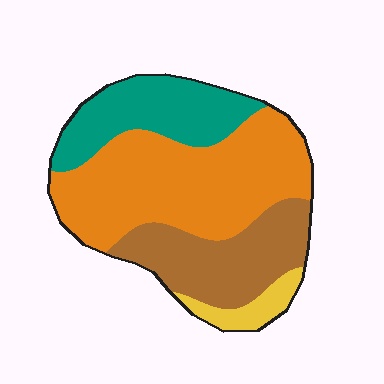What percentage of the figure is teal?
Teal covers roughly 20% of the figure.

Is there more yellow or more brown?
Brown.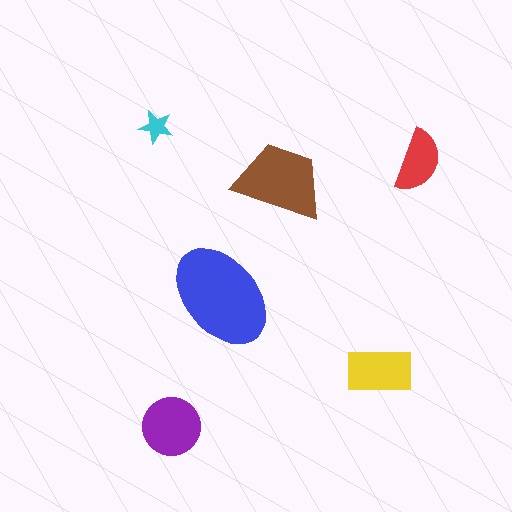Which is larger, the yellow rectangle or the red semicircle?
The yellow rectangle.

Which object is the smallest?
The cyan star.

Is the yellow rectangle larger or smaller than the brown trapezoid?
Smaller.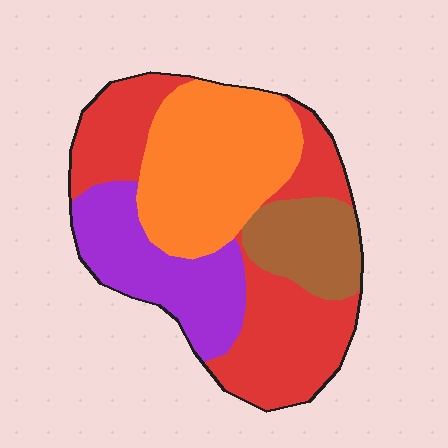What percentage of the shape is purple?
Purple takes up less than a quarter of the shape.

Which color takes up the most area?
Red, at roughly 35%.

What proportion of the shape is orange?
Orange takes up about one third (1/3) of the shape.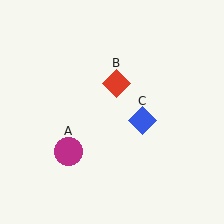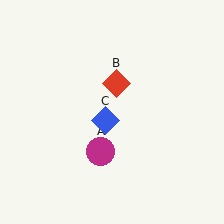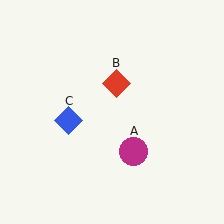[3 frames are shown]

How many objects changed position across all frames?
2 objects changed position: magenta circle (object A), blue diamond (object C).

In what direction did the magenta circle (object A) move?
The magenta circle (object A) moved right.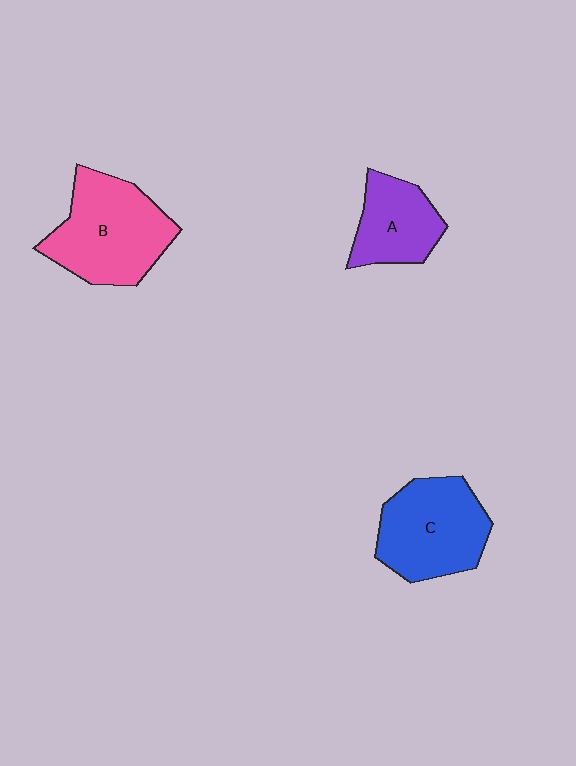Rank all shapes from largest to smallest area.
From largest to smallest: B (pink), C (blue), A (purple).